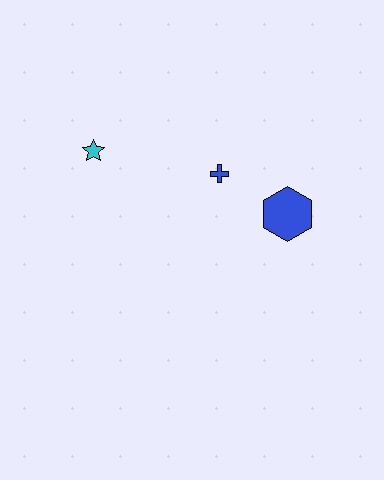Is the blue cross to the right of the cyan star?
Yes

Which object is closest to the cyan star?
The blue cross is closest to the cyan star.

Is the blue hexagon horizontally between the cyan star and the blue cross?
No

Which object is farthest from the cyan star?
The blue hexagon is farthest from the cyan star.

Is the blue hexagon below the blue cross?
Yes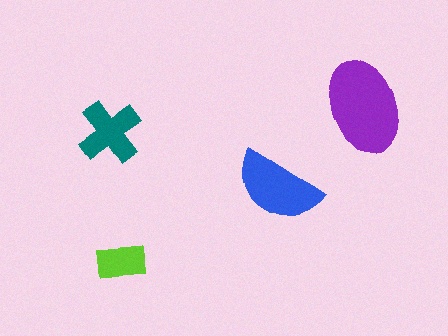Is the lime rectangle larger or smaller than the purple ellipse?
Smaller.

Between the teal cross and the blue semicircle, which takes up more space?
The blue semicircle.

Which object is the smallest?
The lime rectangle.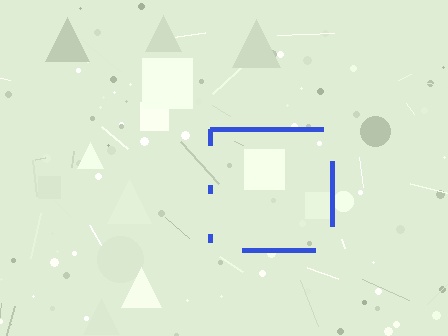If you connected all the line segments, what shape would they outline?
They would outline a square.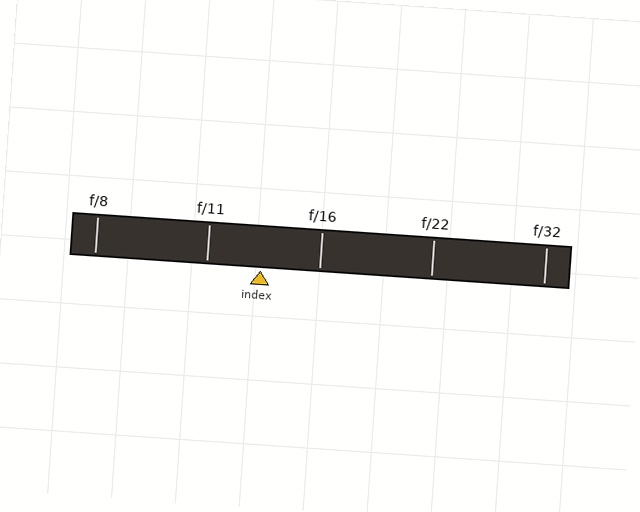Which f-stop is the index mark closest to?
The index mark is closest to f/11.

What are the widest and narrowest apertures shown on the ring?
The widest aperture shown is f/8 and the narrowest is f/32.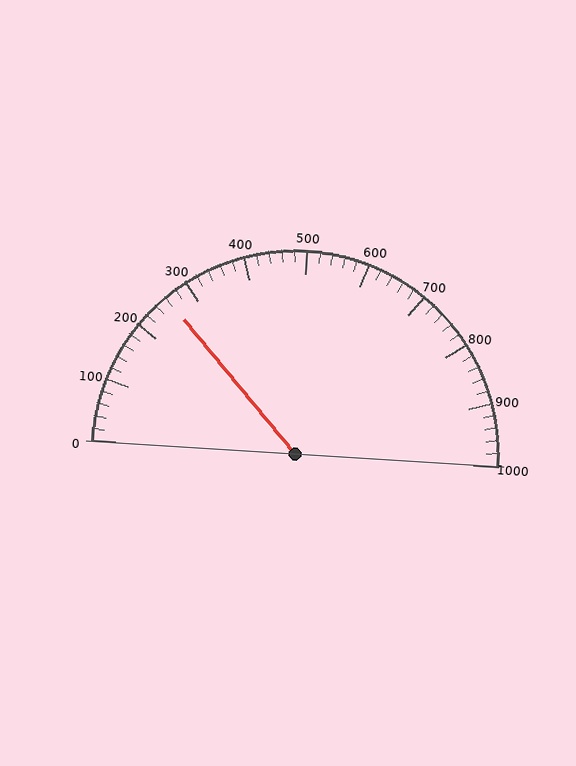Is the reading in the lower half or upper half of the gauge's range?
The reading is in the lower half of the range (0 to 1000).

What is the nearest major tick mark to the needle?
The nearest major tick mark is 300.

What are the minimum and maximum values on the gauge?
The gauge ranges from 0 to 1000.